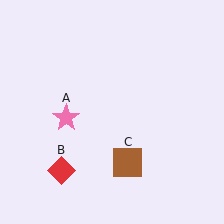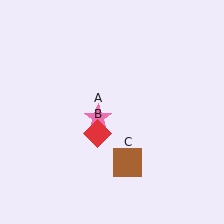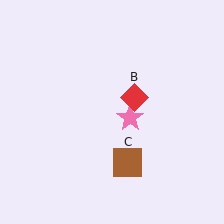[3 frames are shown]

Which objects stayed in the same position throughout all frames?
Brown square (object C) remained stationary.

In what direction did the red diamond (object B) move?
The red diamond (object B) moved up and to the right.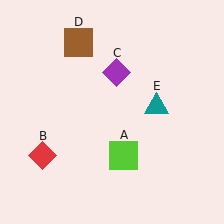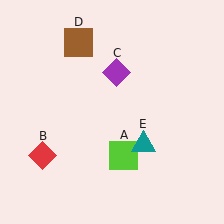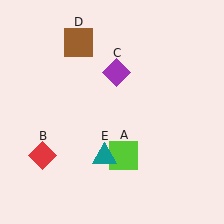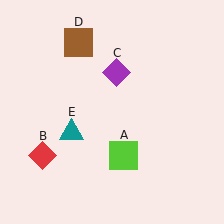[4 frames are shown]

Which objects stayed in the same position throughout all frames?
Lime square (object A) and red diamond (object B) and purple diamond (object C) and brown square (object D) remained stationary.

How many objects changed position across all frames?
1 object changed position: teal triangle (object E).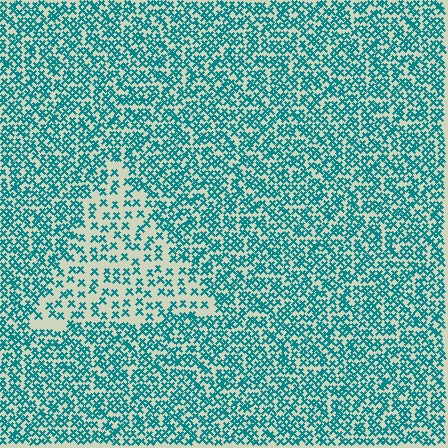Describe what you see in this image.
The image contains small teal elements arranged at two different densities. A triangle-shaped region is visible where the elements are less densely packed than the surrounding area.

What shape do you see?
I see a triangle.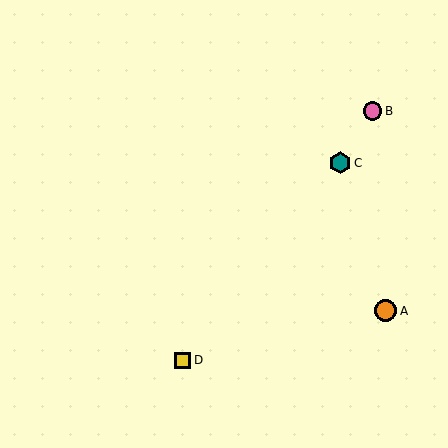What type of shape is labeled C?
Shape C is a teal hexagon.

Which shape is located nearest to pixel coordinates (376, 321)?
The orange circle (labeled A) at (385, 311) is nearest to that location.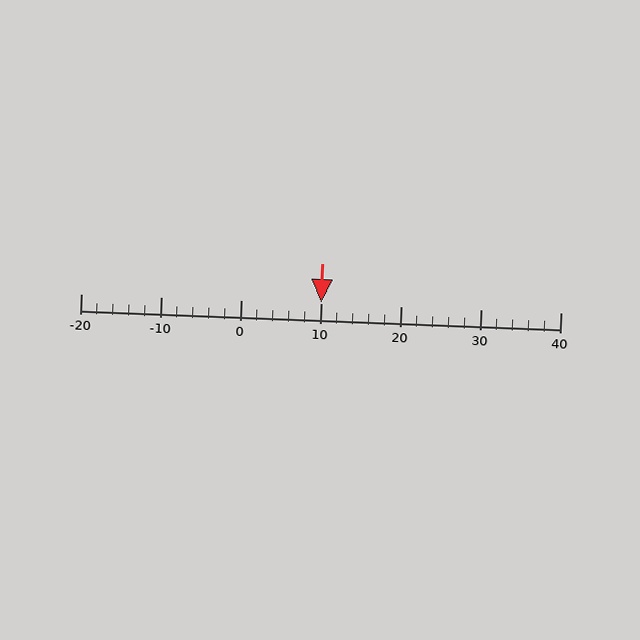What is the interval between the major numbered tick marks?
The major tick marks are spaced 10 units apart.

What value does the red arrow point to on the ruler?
The red arrow points to approximately 10.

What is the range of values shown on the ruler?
The ruler shows values from -20 to 40.